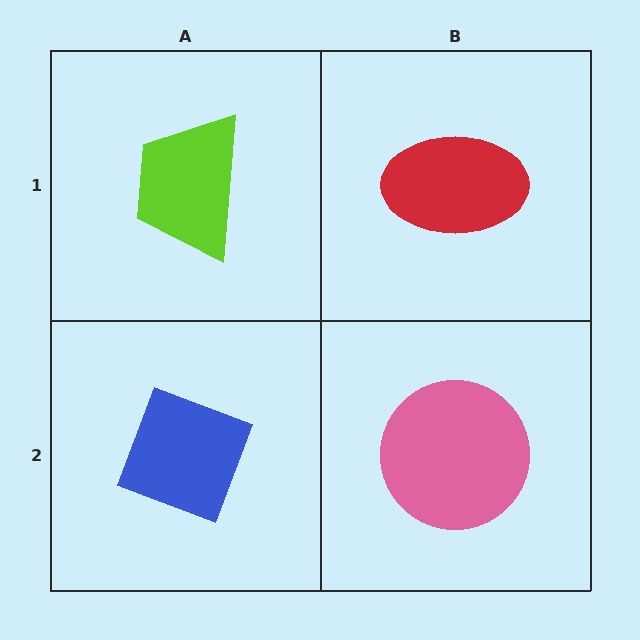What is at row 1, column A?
A lime trapezoid.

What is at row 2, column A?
A blue diamond.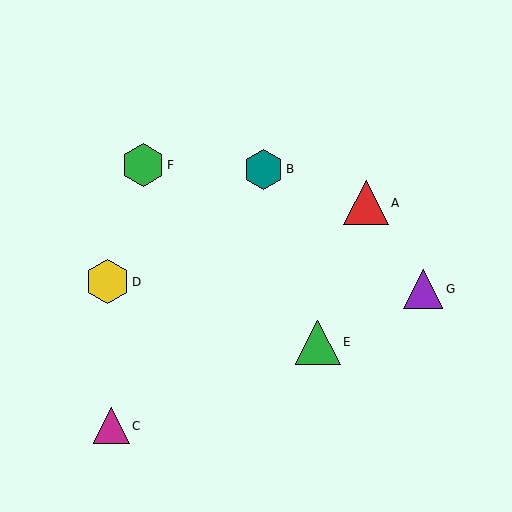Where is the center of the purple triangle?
The center of the purple triangle is at (423, 289).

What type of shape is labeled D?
Shape D is a yellow hexagon.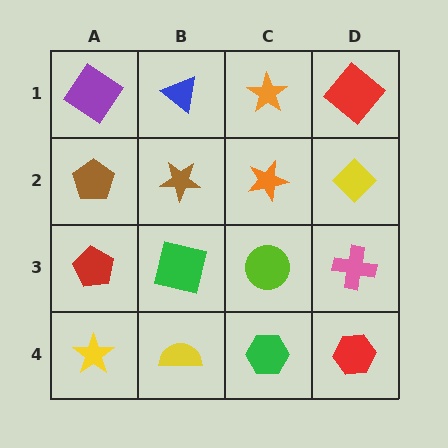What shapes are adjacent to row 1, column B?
A brown star (row 2, column B), a purple diamond (row 1, column A), an orange star (row 1, column C).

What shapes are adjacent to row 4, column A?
A red pentagon (row 3, column A), a yellow semicircle (row 4, column B).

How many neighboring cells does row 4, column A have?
2.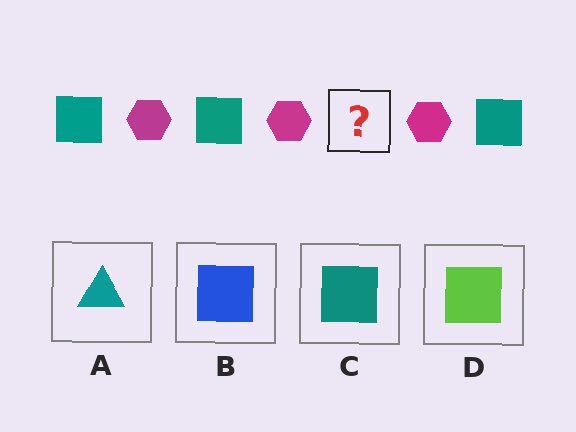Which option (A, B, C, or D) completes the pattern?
C.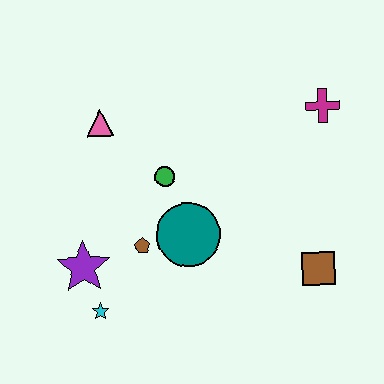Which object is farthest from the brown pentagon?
The magenta cross is farthest from the brown pentagon.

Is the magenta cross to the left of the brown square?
No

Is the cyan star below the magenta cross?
Yes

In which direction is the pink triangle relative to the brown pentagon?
The pink triangle is above the brown pentagon.